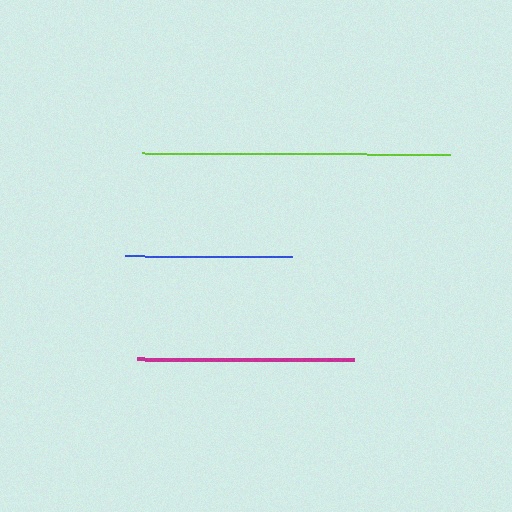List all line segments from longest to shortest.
From longest to shortest: lime, magenta, blue.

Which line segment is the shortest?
The blue line is the shortest at approximately 166 pixels.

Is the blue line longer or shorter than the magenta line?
The magenta line is longer than the blue line.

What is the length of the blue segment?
The blue segment is approximately 166 pixels long.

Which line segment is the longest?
The lime line is the longest at approximately 308 pixels.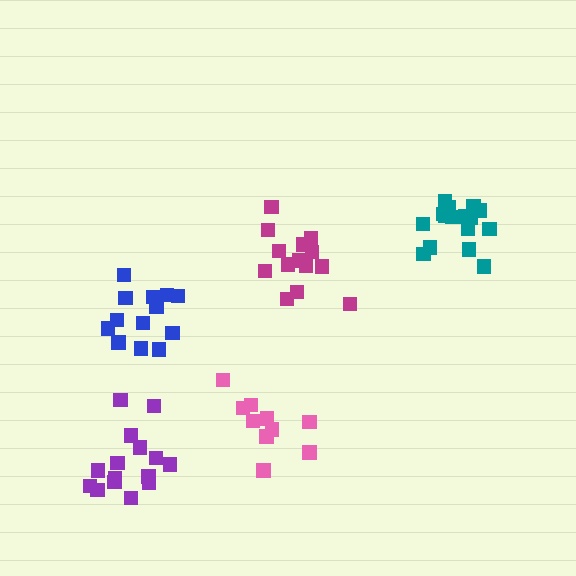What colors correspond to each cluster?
The clusters are colored: blue, magenta, pink, purple, teal.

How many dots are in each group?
Group 1: 13 dots, Group 2: 14 dots, Group 3: 10 dots, Group 4: 15 dots, Group 5: 16 dots (68 total).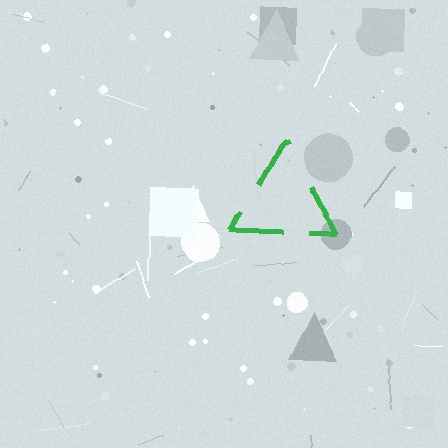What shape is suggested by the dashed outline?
The dashed outline suggests a triangle.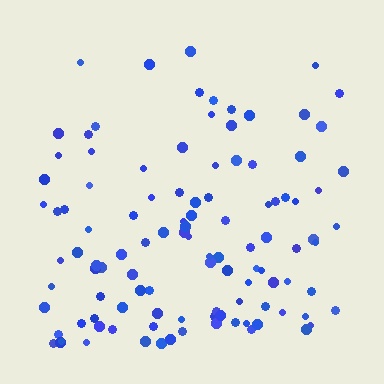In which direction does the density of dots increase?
From top to bottom, with the bottom side densest.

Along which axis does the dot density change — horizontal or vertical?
Vertical.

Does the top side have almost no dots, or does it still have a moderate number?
Still a moderate number, just noticeably fewer than the bottom.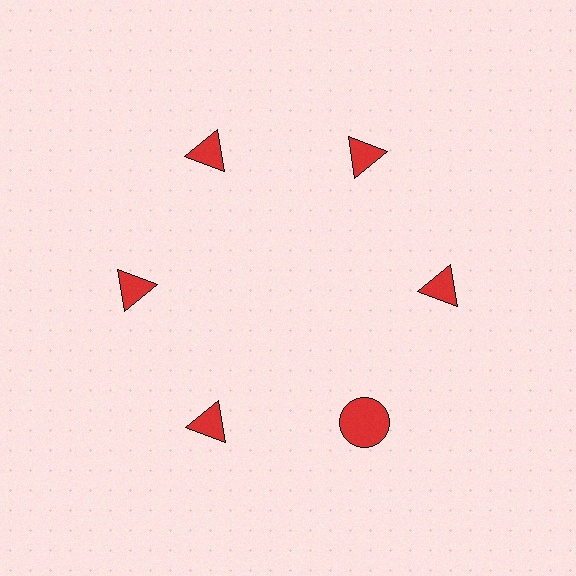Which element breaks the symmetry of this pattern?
The red circle at roughly the 5 o'clock position breaks the symmetry. All other shapes are red triangles.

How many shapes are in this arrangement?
There are 6 shapes arranged in a ring pattern.